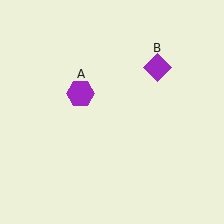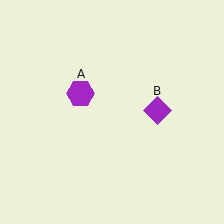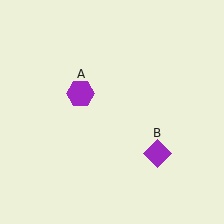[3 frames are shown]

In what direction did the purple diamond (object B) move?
The purple diamond (object B) moved down.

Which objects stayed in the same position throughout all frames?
Purple hexagon (object A) remained stationary.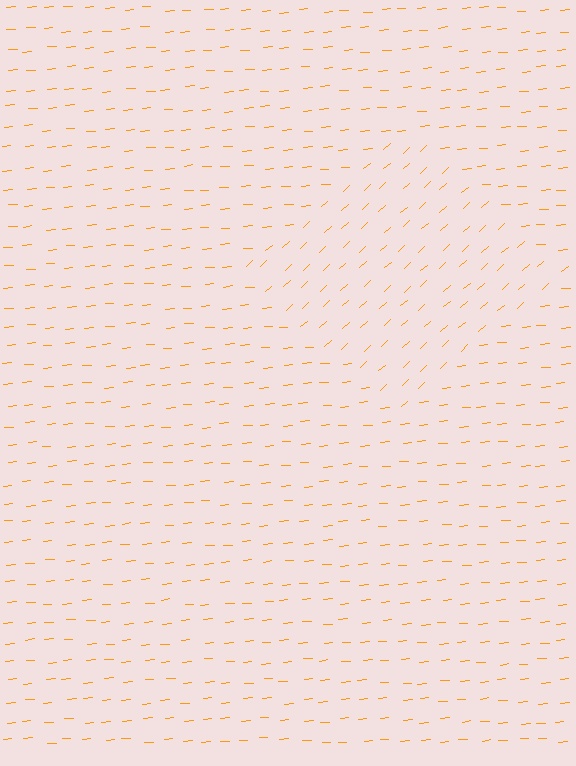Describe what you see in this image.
The image is filled with small orange line segments. A diamond region in the image has lines oriented differently from the surrounding lines, creating a visible texture boundary.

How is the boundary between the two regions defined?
The boundary is defined purely by a change in line orientation (approximately 37 degrees difference). All lines are the same color and thickness.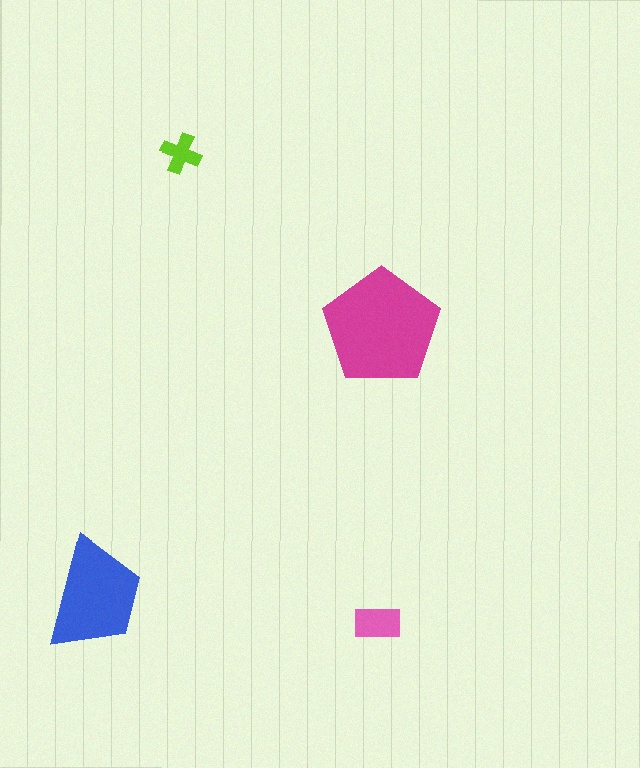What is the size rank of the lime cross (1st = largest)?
4th.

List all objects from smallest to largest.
The lime cross, the pink rectangle, the blue trapezoid, the magenta pentagon.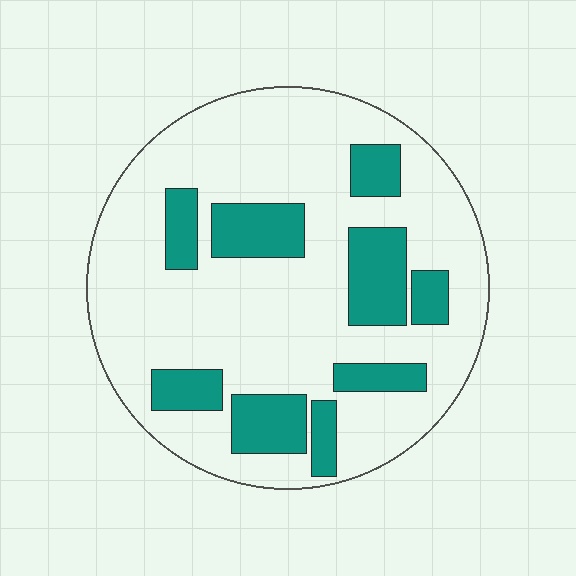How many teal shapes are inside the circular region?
9.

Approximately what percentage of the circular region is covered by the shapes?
Approximately 25%.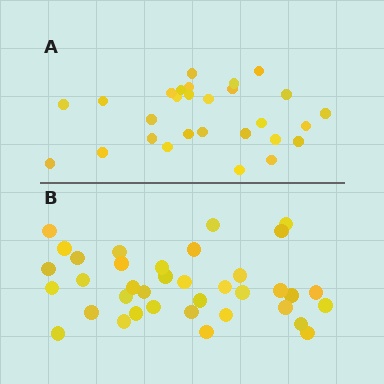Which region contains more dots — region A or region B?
Region B (the bottom region) has more dots.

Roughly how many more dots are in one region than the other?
Region B has roughly 8 or so more dots than region A.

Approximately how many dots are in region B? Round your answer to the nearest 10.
About 40 dots. (The exact count is 37, which rounds to 40.)